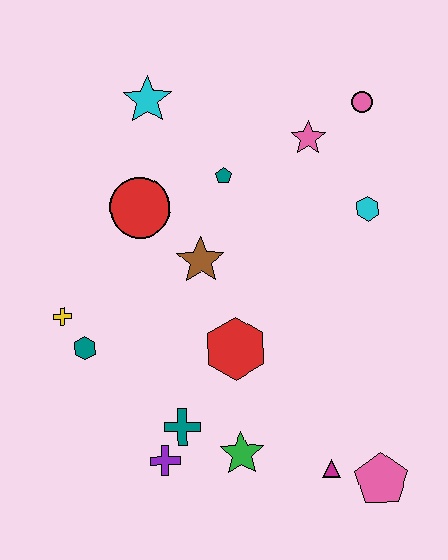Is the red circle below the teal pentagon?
Yes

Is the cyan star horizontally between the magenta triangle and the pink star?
No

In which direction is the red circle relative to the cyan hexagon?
The red circle is to the left of the cyan hexagon.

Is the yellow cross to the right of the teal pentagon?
No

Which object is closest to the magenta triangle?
The pink pentagon is closest to the magenta triangle.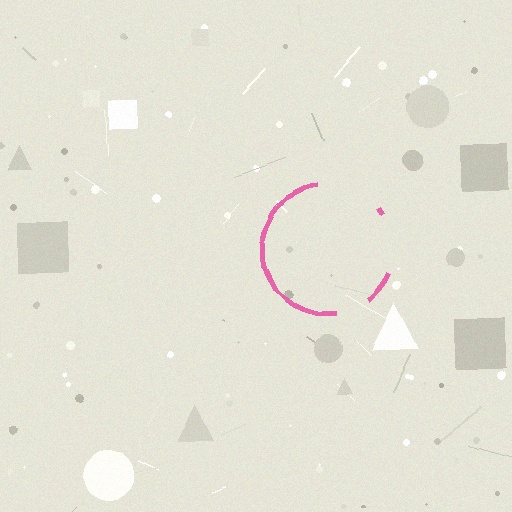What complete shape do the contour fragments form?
The contour fragments form a circle.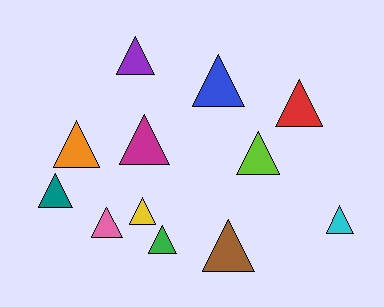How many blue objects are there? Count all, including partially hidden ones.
There is 1 blue object.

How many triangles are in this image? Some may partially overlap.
There are 12 triangles.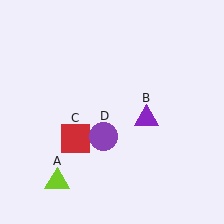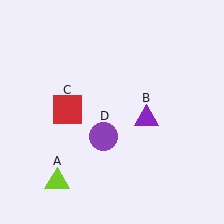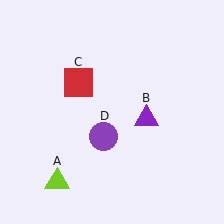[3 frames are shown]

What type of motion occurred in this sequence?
The red square (object C) rotated clockwise around the center of the scene.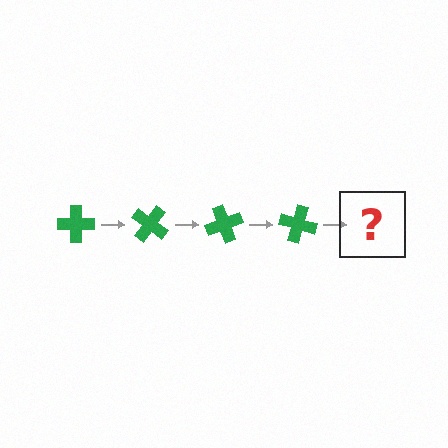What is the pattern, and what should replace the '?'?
The pattern is that the cross rotates 35 degrees each step. The '?' should be a green cross rotated 140 degrees.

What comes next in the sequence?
The next element should be a green cross rotated 140 degrees.